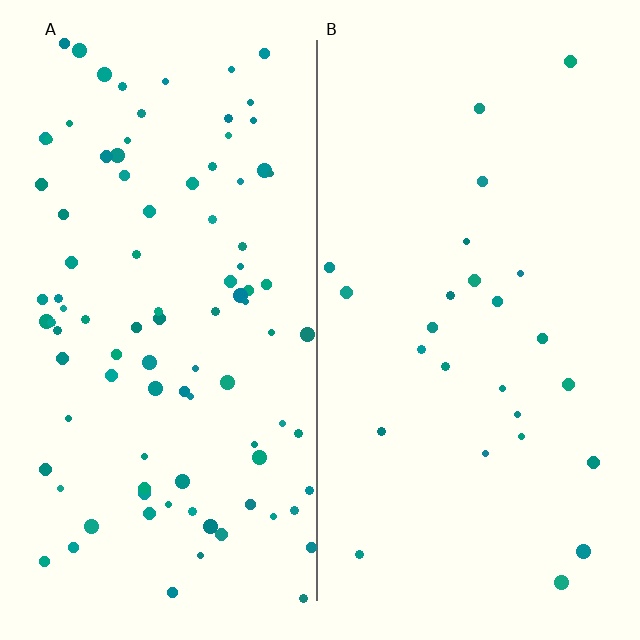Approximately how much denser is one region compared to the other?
Approximately 3.7× — region A over region B.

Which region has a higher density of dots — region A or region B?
A (the left).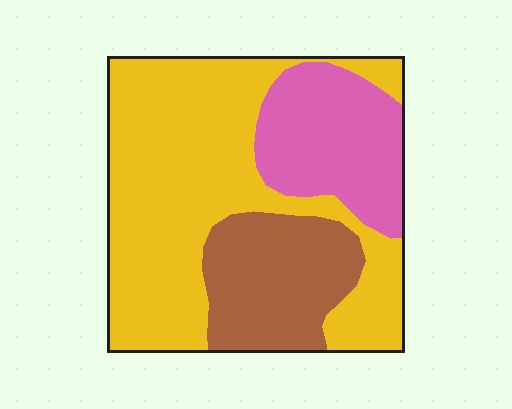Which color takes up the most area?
Yellow, at roughly 55%.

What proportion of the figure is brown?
Brown covers around 20% of the figure.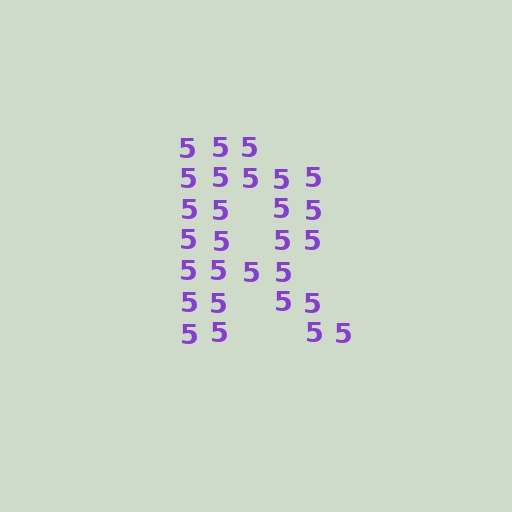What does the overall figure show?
The overall figure shows the letter R.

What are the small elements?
The small elements are digit 5's.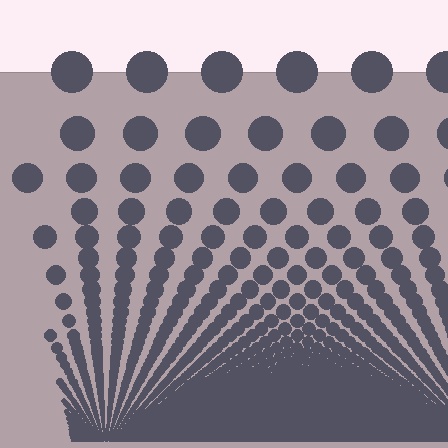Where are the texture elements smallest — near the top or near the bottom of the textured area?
Near the bottom.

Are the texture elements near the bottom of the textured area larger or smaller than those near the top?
Smaller. The gradient is inverted — elements near the bottom are smaller and denser.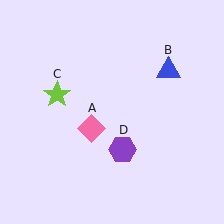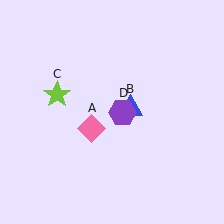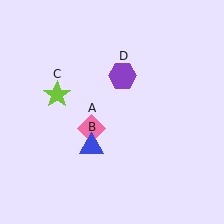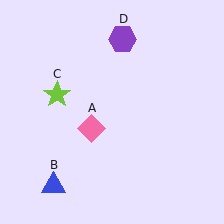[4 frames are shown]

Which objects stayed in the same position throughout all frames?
Pink diamond (object A) and lime star (object C) remained stationary.